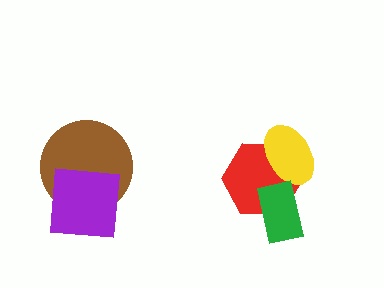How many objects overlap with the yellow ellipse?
1 object overlaps with the yellow ellipse.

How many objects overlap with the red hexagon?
2 objects overlap with the red hexagon.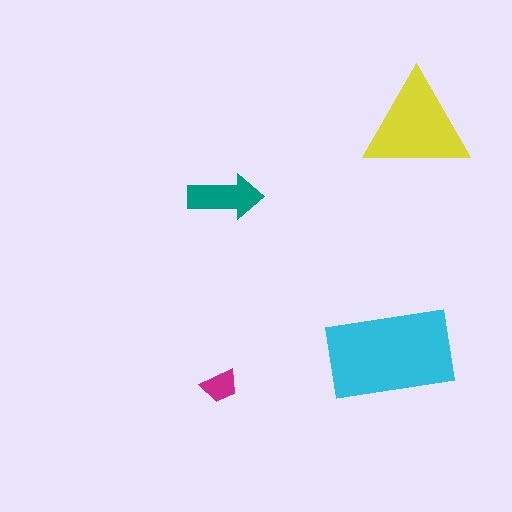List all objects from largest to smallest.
The cyan rectangle, the yellow triangle, the teal arrow, the magenta trapezoid.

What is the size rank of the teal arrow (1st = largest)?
3rd.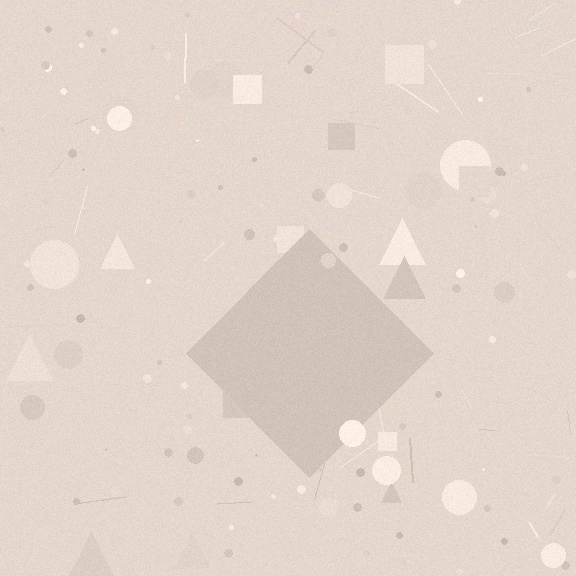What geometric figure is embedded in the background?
A diamond is embedded in the background.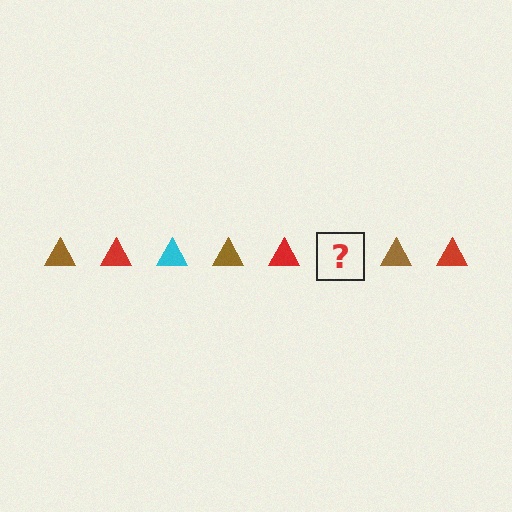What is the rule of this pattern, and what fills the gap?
The rule is that the pattern cycles through brown, red, cyan triangles. The gap should be filled with a cyan triangle.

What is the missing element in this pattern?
The missing element is a cyan triangle.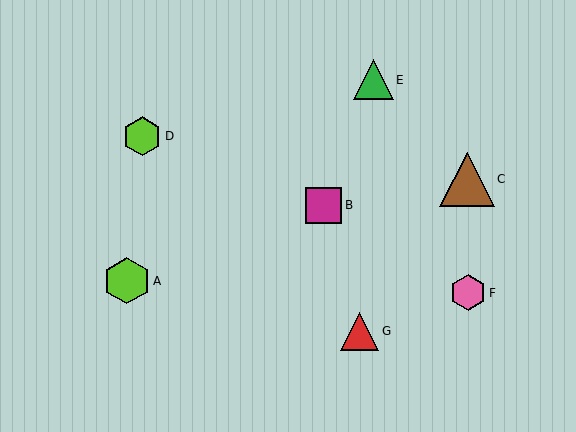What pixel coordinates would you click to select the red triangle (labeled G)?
Click at (360, 331) to select the red triangle G.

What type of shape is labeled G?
Shape G is a red triangle.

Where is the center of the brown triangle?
The center of the brown triangle is at (467, 179).